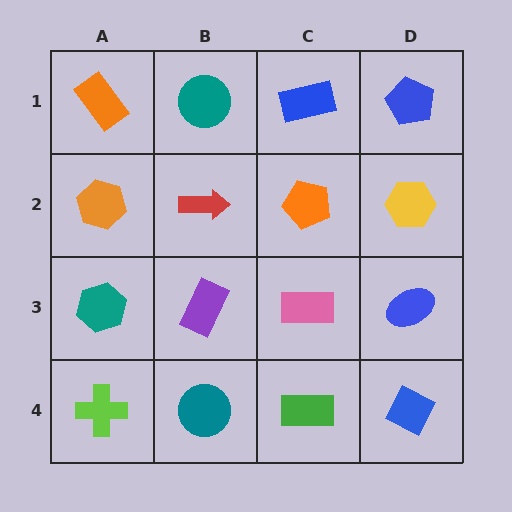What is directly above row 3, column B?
A red arrow.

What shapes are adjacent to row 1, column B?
A red arrow (row 2, column B), an orange rectangle (row 1, column A), a blue rectangle (row 1, column C).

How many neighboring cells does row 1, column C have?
3.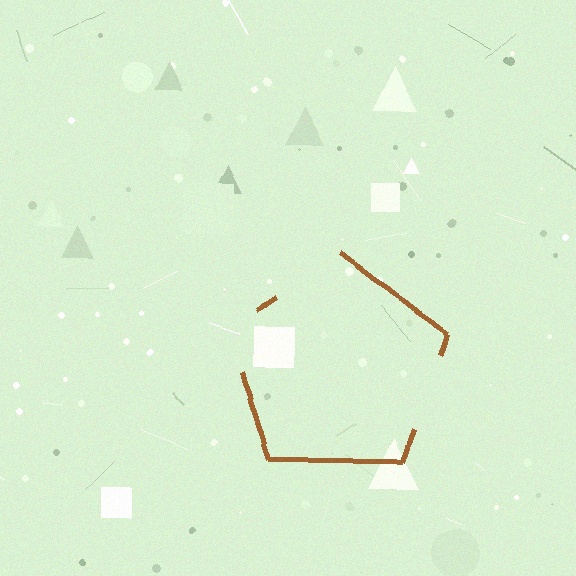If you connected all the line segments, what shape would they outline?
They would outline a pentagon.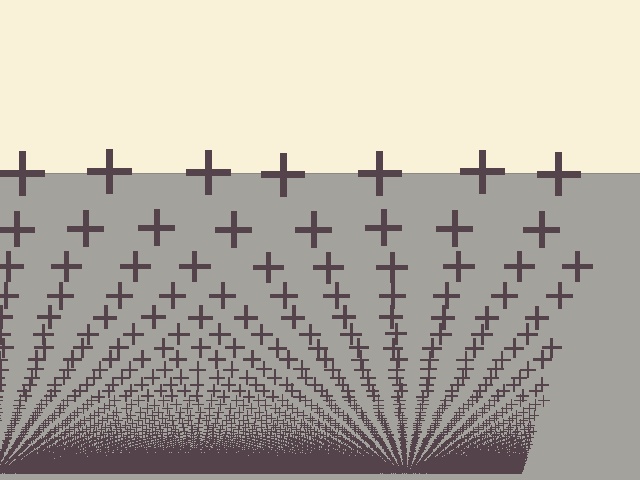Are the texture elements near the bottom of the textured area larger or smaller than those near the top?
Smaller. The gradient is inverted — elements near the bottom are smaller and denser.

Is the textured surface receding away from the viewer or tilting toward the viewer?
The surface appears to tilt toward the viewer. Texture elements get larger and sparser toward the top.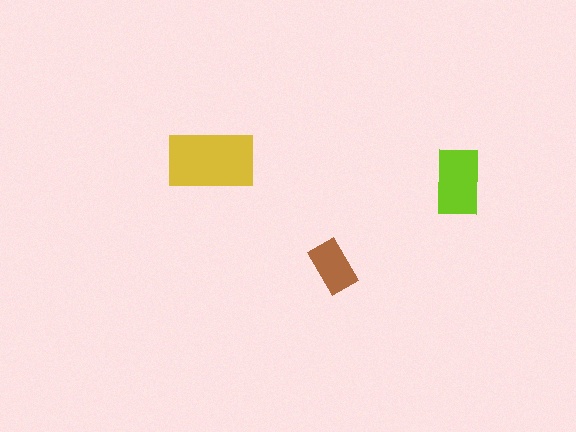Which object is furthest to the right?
The lime rectangle is rightmost.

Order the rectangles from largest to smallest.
the yellow one, the lime one, the brown one.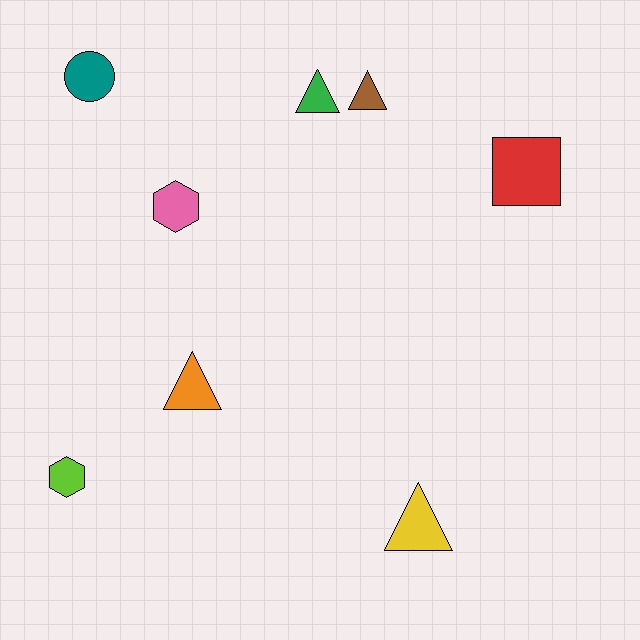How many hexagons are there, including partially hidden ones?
There are 2 hexagons.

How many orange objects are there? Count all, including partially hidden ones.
There is 1 orange object.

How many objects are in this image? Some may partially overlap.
There are 8 objects.